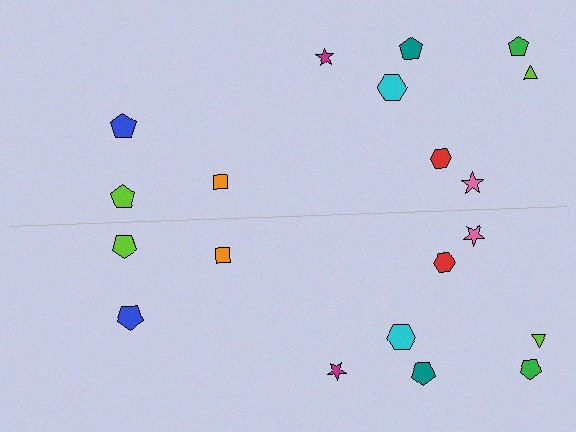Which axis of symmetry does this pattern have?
The pattern has a horizontal axis of symmetry running through the center of the image.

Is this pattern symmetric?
Yes, this pattern has bilateral (reflection) symmetry.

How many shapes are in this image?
There are 20 shapes in this image.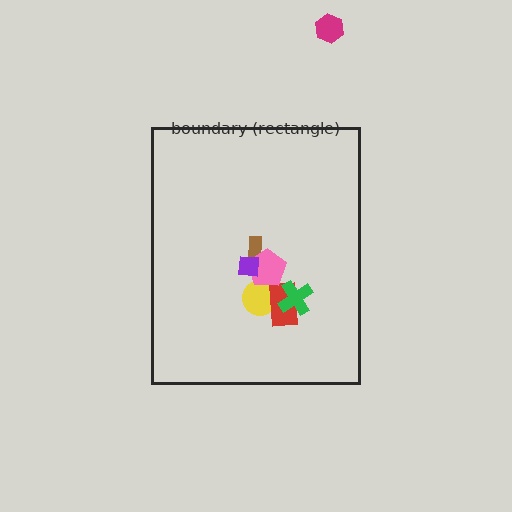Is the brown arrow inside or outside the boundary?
Inside.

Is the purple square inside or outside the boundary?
Inside.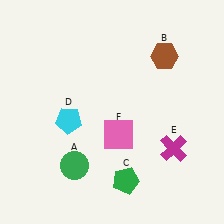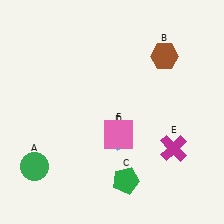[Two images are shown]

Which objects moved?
The objects that moved are: the green circle (A), the cyan pentagon (D).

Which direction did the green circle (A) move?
The green circle (A) moved left.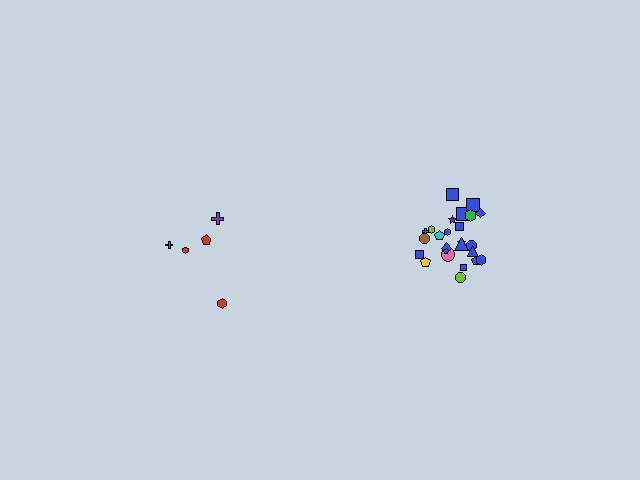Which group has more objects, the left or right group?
The right group.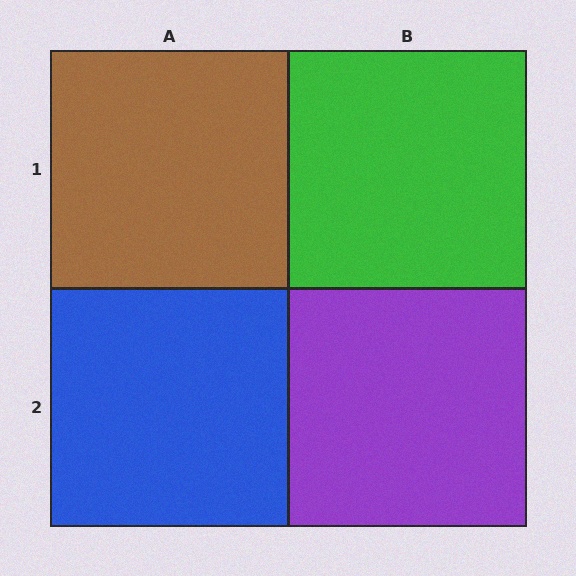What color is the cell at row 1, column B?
Green.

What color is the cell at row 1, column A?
Brown.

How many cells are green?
1 cell is green.